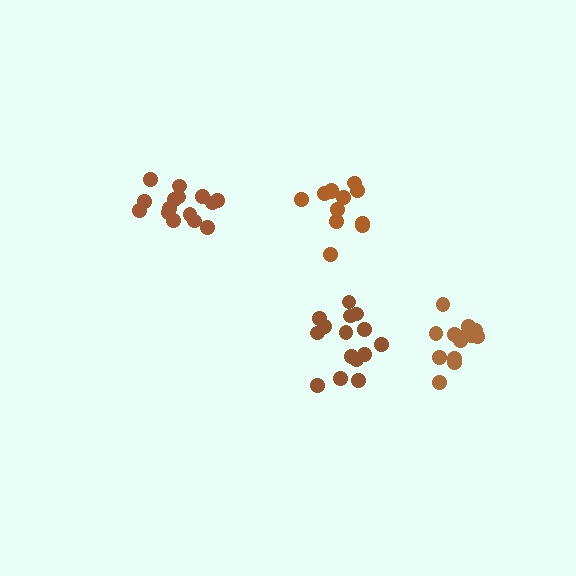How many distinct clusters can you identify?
There are 4 distinct clusters.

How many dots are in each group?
Group 1: 13 dots, Group 2: 12 dots, Group 3: 15 dots, Group 4: 15 dots (55 total).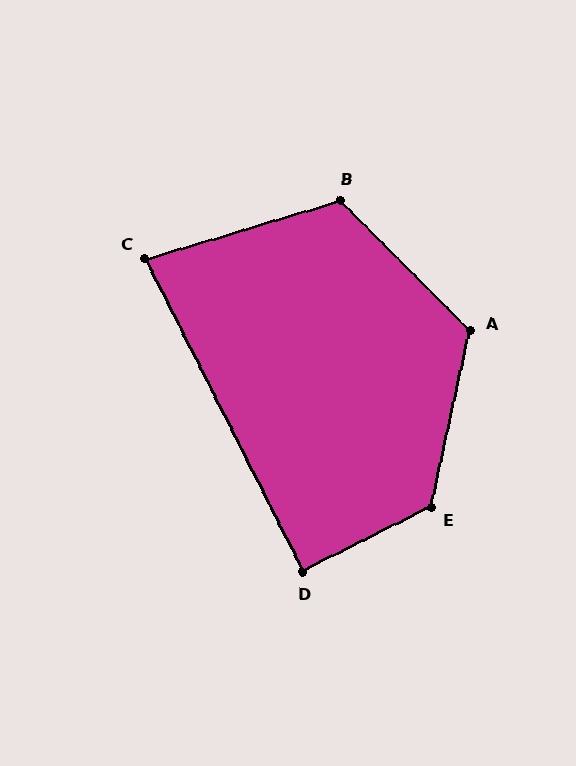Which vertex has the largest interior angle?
E, at approximately 129 degrees.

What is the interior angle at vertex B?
Approximately 118 degrees (obtuse).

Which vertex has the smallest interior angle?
C, at approximately 80 degrees.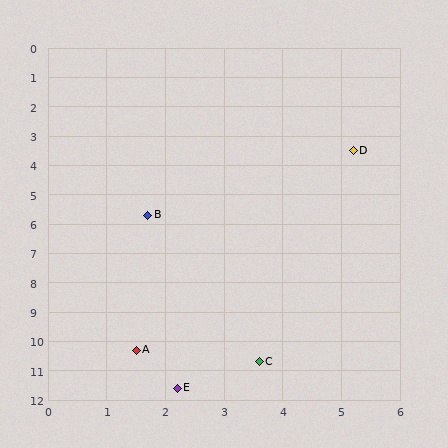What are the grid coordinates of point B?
Point B is at approximately (1.7, 5.7).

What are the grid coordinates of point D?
Point D is at approximately (5.2, 3.5).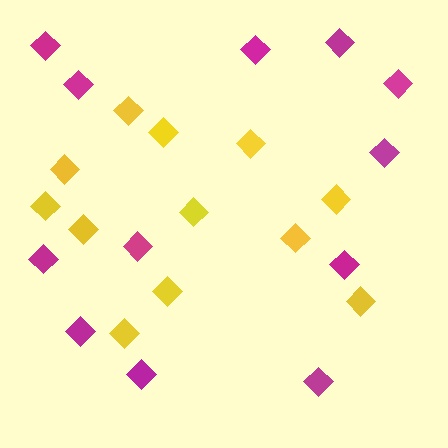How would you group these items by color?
There are 2 groups: one group of yellow diamonds (12) and one group of magenta diamonds (12).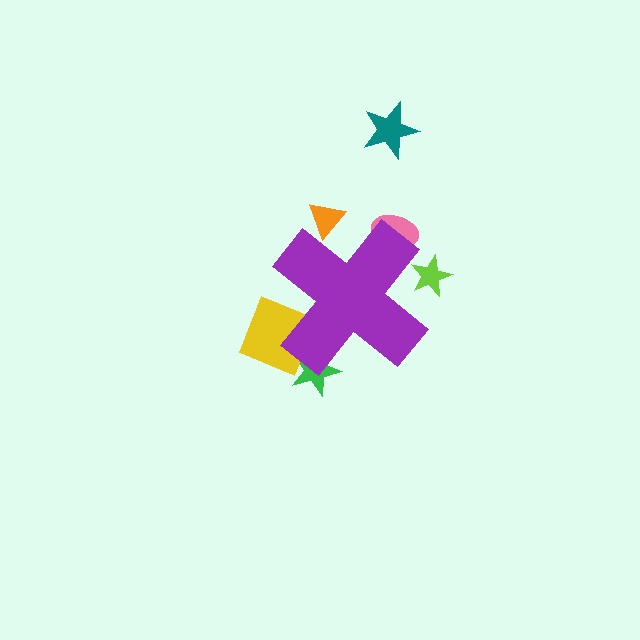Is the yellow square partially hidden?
Yes, the yellow square is partially hidden behind the purple cross.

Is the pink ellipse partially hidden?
Yes, the pink ellipse is partially hidden behind the purple cross.